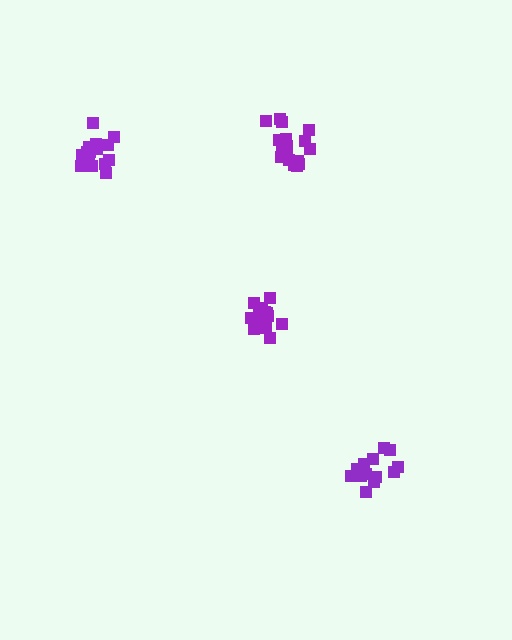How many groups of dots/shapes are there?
There are 4 groups.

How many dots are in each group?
Group 1: 19 dots, Group 2: 14 dots, Group 3: 15 dots, Group 4: 16 dots (64 total).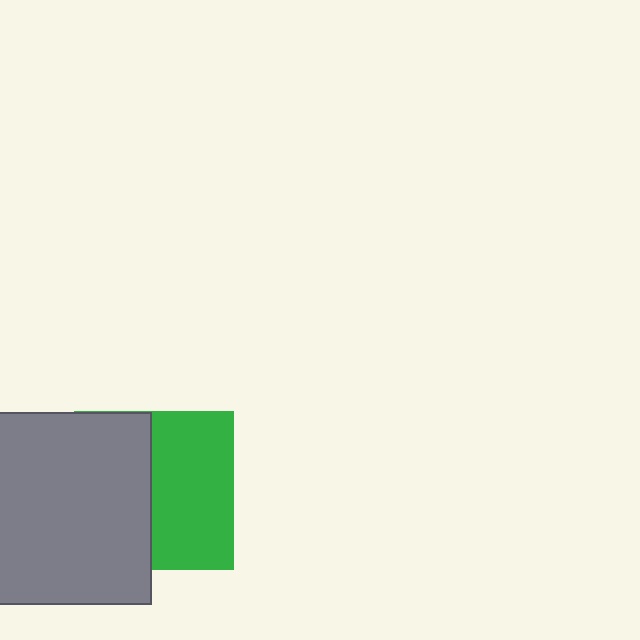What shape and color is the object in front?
The object in front is a gray square.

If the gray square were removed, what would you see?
You would see the complete green square.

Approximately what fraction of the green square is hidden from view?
Roughly 49% of the green square is hidden behind the gray square.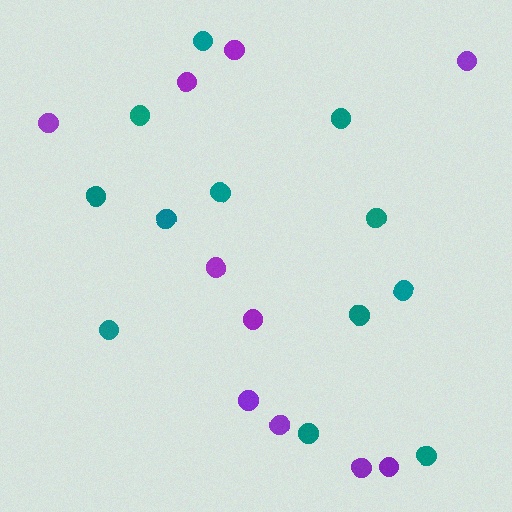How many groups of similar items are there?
There are 2 groups: one group of teal circles (12) and one group of purple circles (10).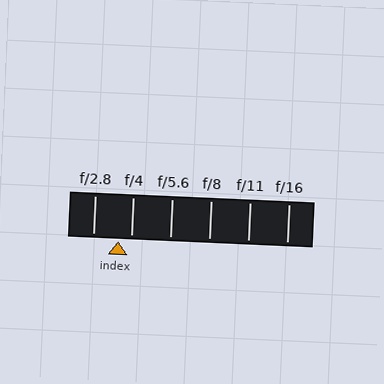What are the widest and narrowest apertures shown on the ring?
The widest aperture shown is f/2.8 and the narrowest is f/16.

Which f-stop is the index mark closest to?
The index mark is closest to f/4.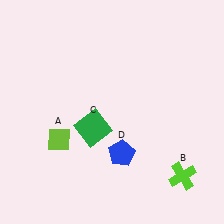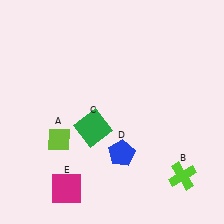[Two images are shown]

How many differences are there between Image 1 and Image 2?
There is 1 difference between the two images.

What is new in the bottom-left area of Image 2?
A magenta square (E) was added in the bottom-left area of Image 2.